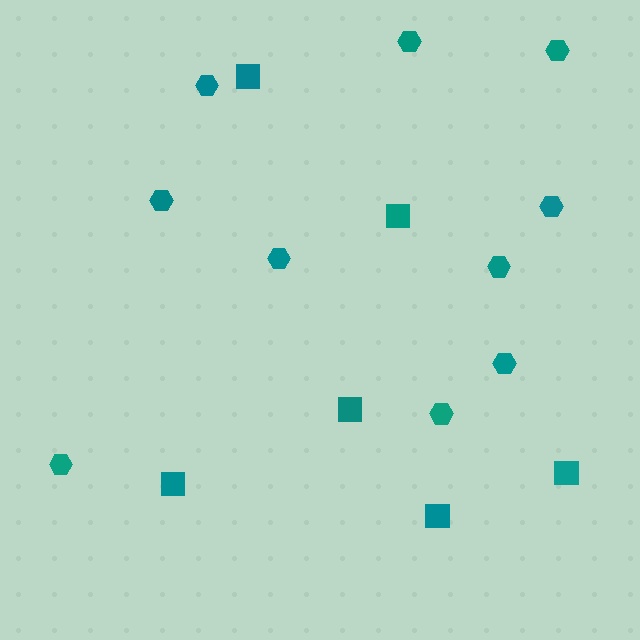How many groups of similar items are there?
There are 2 groups: one group of hexagons (10) and one group of squares (6).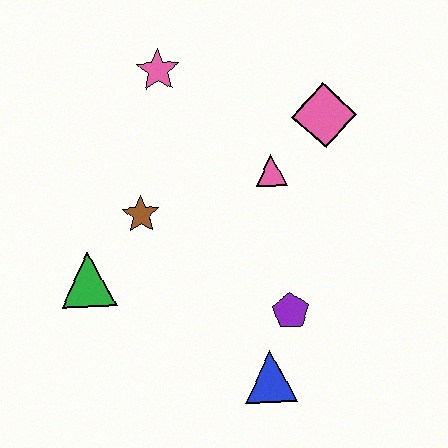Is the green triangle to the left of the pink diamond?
Yes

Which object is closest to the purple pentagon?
The blue triangle is closest to the purple pentagon.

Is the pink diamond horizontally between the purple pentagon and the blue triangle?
No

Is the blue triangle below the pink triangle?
Yes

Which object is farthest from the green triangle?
The pink diamond is farthest from the green triangle.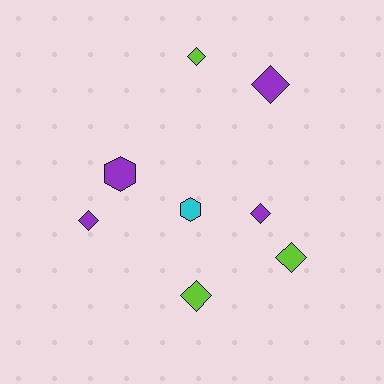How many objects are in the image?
There are 8 objects.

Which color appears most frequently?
Purple, with 4 objects.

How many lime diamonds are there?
There are 3 lime diamonds.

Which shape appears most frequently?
Diamond, with 6 objects.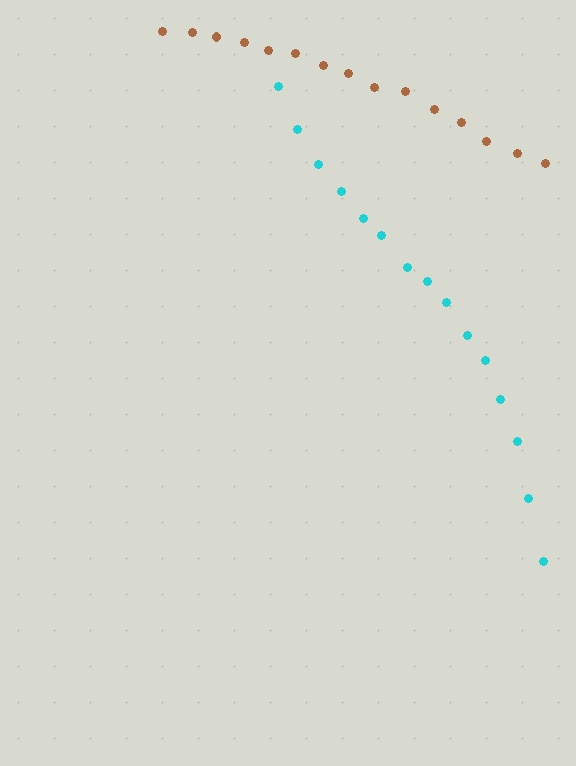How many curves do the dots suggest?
There are 2 distinct paths.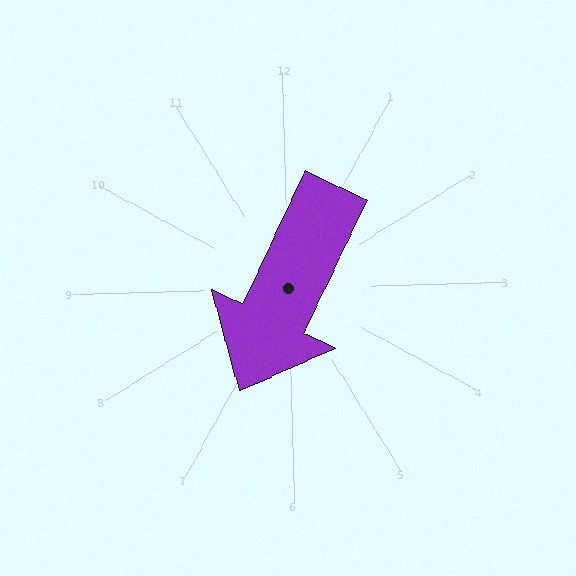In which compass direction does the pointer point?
Southwest.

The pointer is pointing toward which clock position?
Roughly 7 o'clock.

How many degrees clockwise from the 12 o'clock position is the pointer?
Approximately 207 degrees.